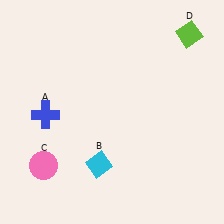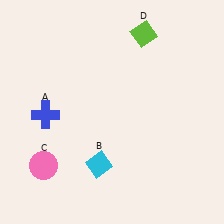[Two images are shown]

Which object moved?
The lime diamond (D) moved left.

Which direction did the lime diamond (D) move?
The lime diamond (D) moved left.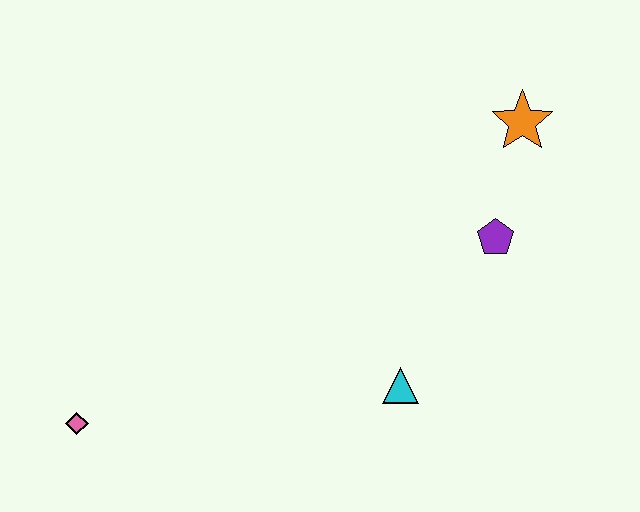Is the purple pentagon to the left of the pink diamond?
No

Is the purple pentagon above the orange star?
No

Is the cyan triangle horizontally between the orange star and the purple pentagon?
No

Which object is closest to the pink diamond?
The cyan triangle is closest to the pink diamond.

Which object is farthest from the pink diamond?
The orange star is farthest from the pink diamond.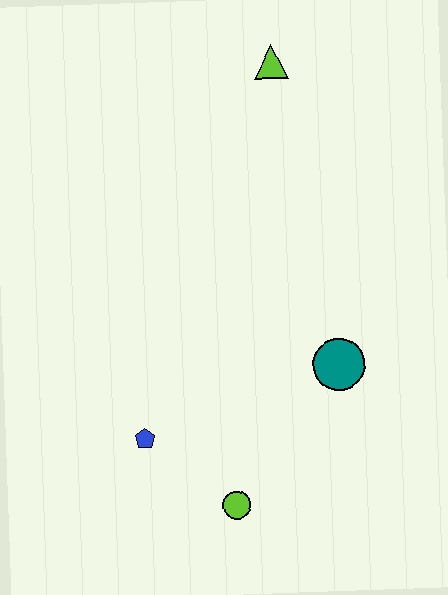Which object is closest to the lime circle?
The blue pentagon is closest to the lime circle.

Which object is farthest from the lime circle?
The lime triangle is farthest from the lime circle.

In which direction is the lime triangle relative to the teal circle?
The lime triangle is above the teal circle.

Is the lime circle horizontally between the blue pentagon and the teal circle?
Yes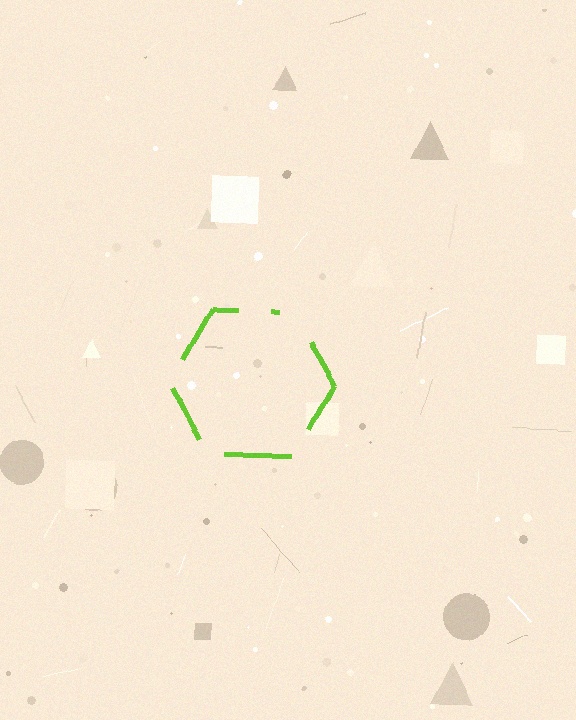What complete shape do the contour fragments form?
The contour fragments form a hexagon.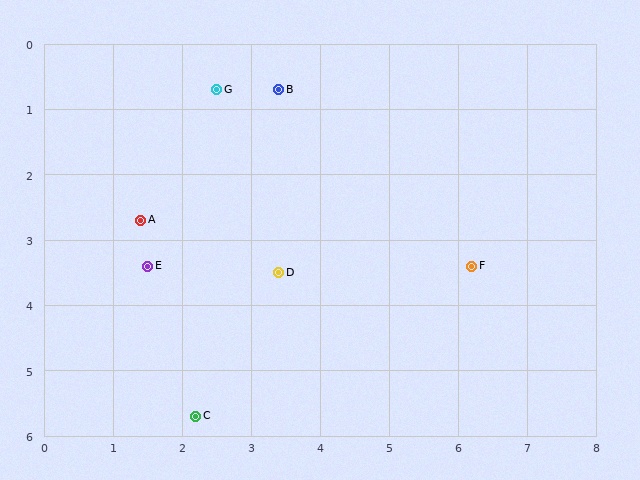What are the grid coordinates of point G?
Point G is at approximately (2.5, 0.7).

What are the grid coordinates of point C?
Point C is at approximately (2.2, 5.7).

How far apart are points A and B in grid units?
Points A and B are about 2.8 grid units apart.